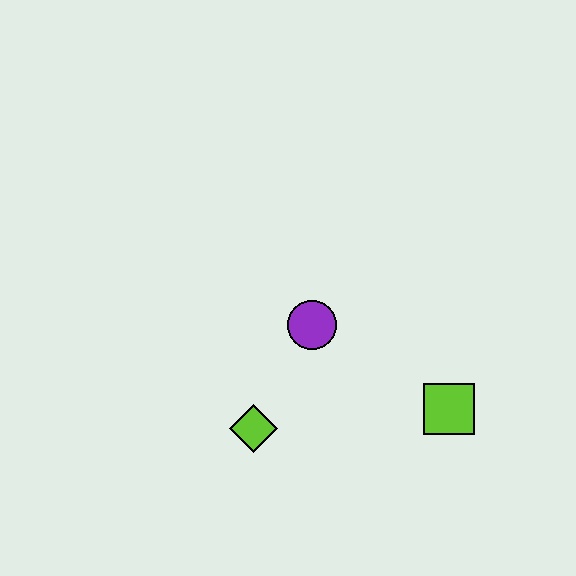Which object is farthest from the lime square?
The lime diamond is farthest from the lime square.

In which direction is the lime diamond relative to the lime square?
The lime diamond is to the left of the lime square.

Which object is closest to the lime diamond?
The purple circle is closest to the lime diamond.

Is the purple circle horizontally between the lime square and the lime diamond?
Yes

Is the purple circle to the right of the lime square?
No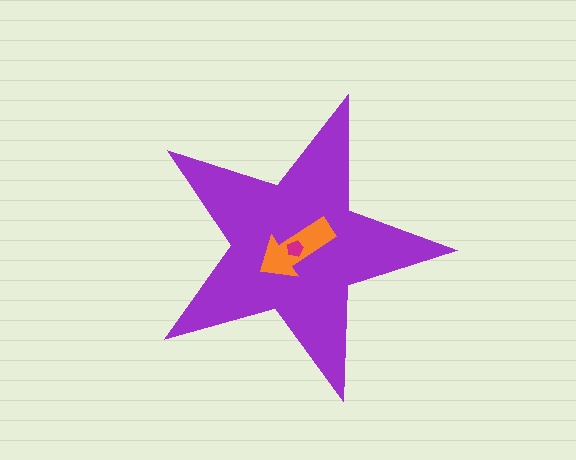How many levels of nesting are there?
3.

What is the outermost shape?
The purple star.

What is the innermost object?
The magenta pentagon.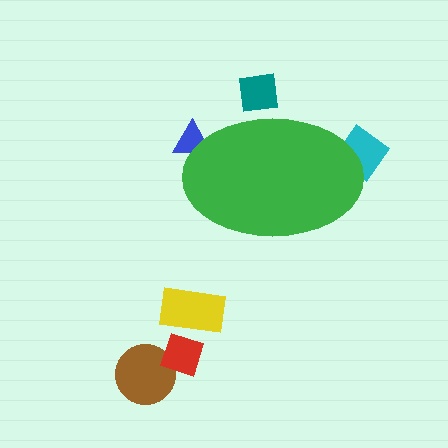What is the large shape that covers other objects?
A green ellipse.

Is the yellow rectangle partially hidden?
No, the yellow rectangle is fully visible.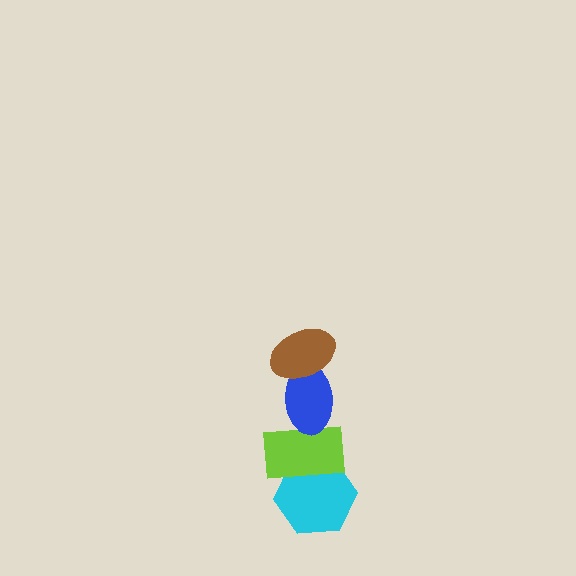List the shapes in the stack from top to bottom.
From top to bottom: the brown ellipse, the blue ellipse, the lime rectangle, the cyan hexagon.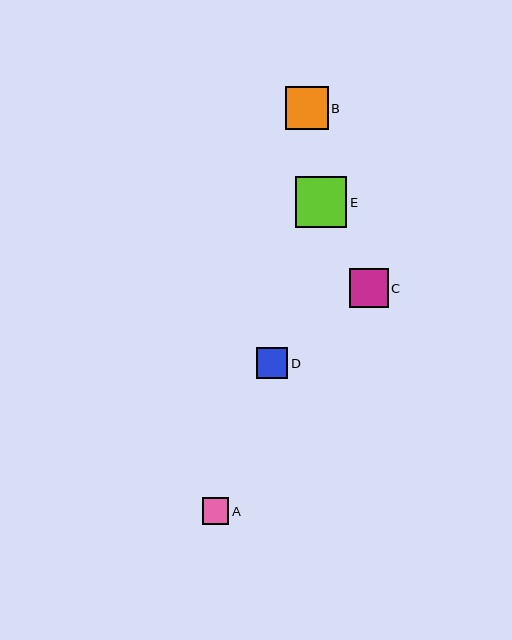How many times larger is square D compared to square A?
Square D is approximately 1.2 times the size of square A.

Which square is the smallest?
Square A is the smallest with a size of approximately 27 pixels.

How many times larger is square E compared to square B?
Square E is approximately 1.2 times the size of square B.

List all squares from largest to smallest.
From largest to smallest: E, B, C, D, A.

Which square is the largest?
Square E is the largest with a size of approximately 51 pixels.